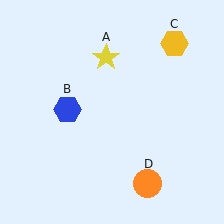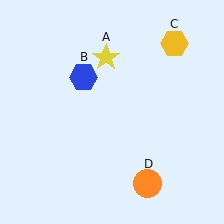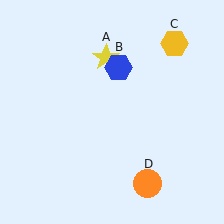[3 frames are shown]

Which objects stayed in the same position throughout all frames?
Yellow star (object A) and yellow hexagon (object C) and orange circle (object D) remained stationary.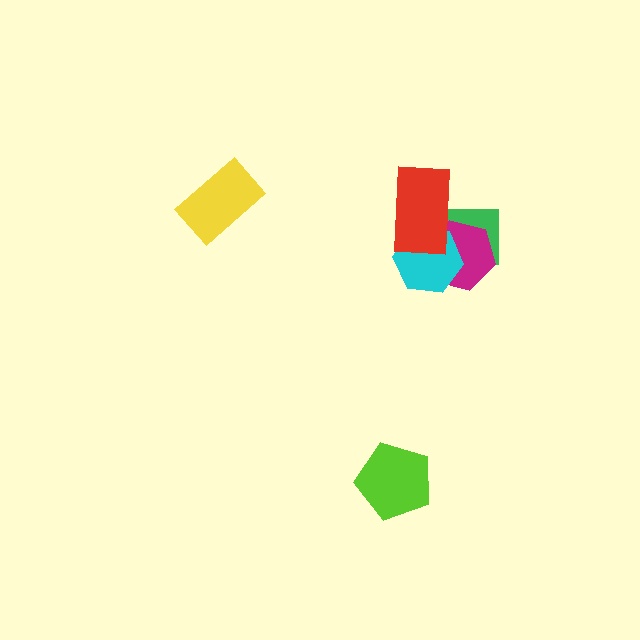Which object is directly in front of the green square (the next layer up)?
The magenta hexagon is directly in front of the green square.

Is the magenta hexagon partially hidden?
Yes, it is partially covered by another shape.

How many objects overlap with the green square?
3 objects overlap with the green square.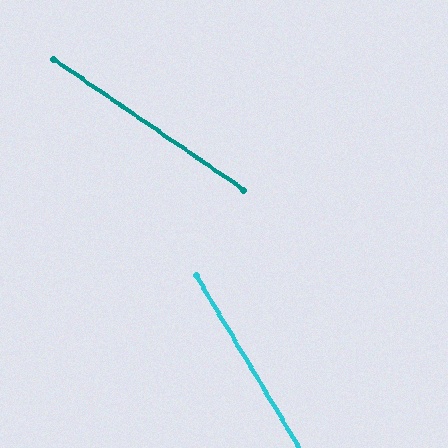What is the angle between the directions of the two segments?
Approximately 24 degrees.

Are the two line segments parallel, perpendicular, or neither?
Neither parallel nor perpendicular — they differ by about 24°.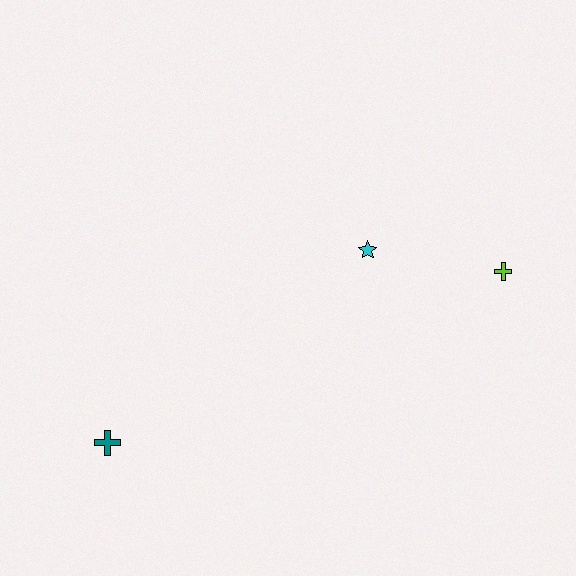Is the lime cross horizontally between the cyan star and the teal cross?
No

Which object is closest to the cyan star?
The lime cross is closest to the cyan star.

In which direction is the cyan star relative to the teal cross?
The cyan star is to the right of the teal cross.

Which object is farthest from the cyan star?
The teal cross is farthest from the cyan star.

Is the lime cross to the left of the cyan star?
No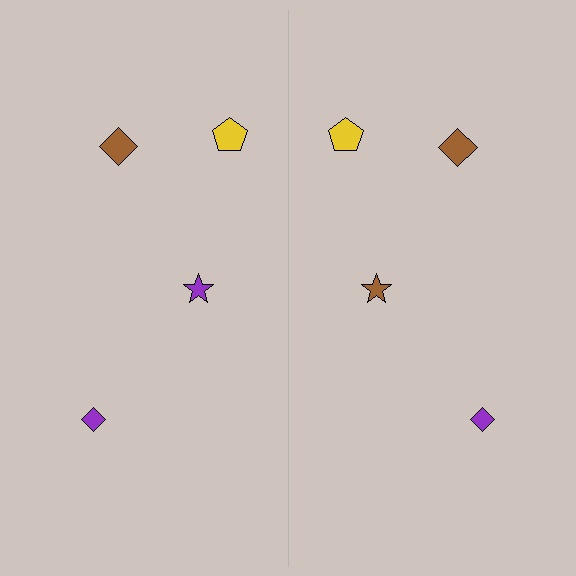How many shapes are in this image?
There are 8 shapes in this image.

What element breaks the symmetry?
The brown star on the right side breaks the symmetry — its mirror counterpart is purple.